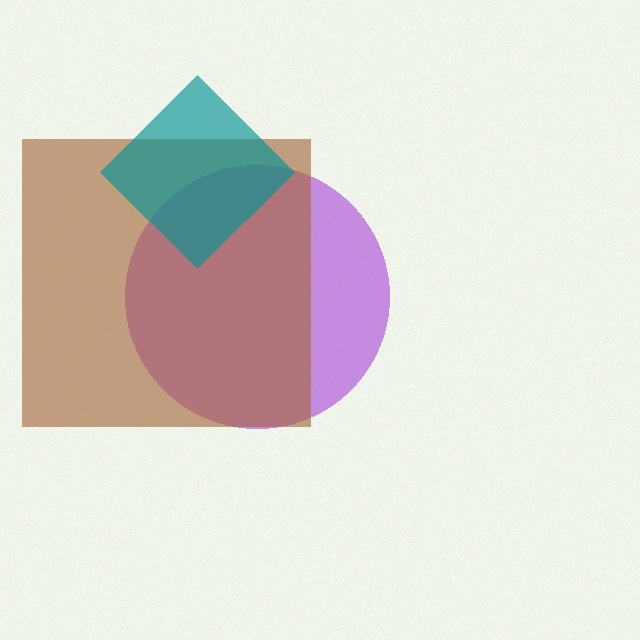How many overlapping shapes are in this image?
There are 3 overlapping shapes in the image.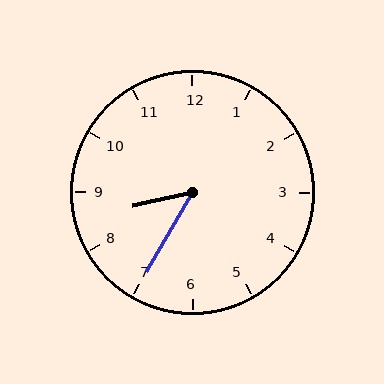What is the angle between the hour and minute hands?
Approximately 48 degrees.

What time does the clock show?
8:35.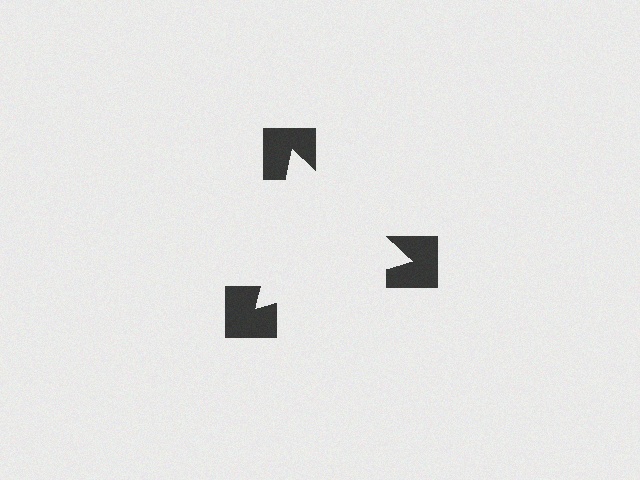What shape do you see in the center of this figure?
An illusory triangle — its edges are inferred from the aligned wedge cuts in the notched squares, not physically drawn.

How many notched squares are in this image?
There are 3 — one at each vertex of the illusory triangle.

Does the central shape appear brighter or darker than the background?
It typically appears slightly brighter than the background, even though no actual brightness change is drawn.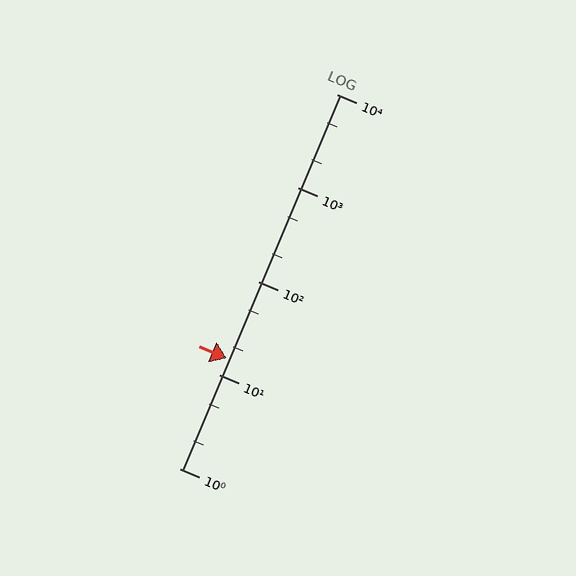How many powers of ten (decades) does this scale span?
The scale spans 4 decades, from 1 to 10000.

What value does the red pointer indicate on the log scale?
The pointer indicates approximately 15.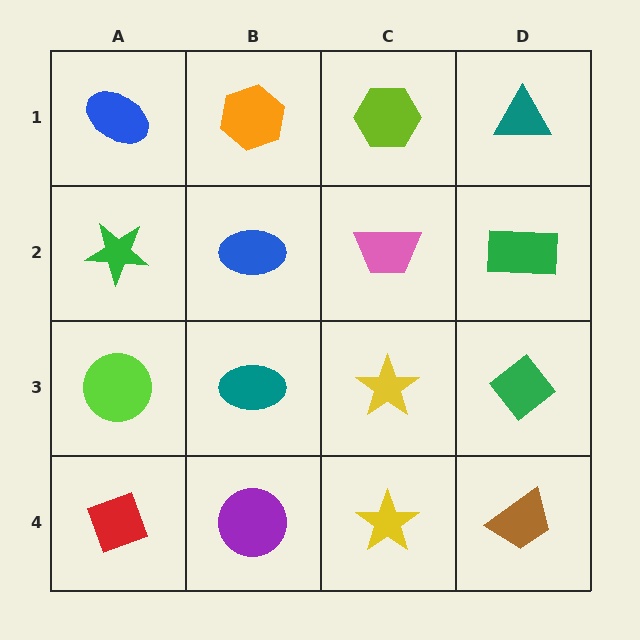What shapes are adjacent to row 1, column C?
A pink trapezoid (row 2, column C), an orange hexagon (row 1, column B), a teal triangle (row 1, column D).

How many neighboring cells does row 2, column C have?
4.